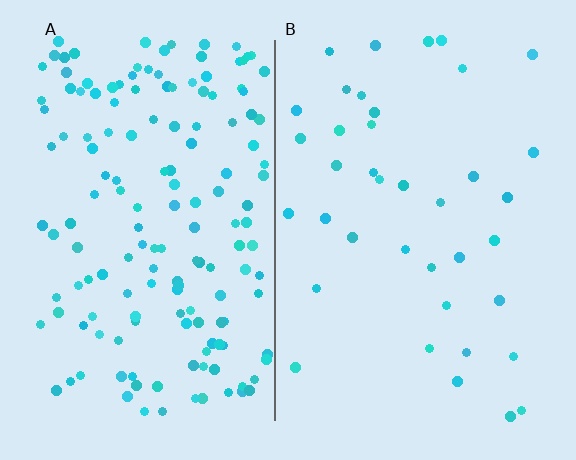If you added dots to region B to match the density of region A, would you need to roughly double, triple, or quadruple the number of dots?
Approximately quadruple.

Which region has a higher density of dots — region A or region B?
A (the left).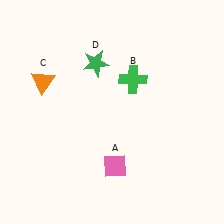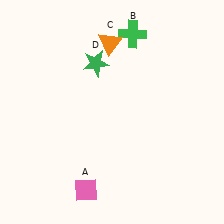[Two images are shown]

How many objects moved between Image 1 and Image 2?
3 objects moved between the two images.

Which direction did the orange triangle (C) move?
The orange triangle (C) moved right.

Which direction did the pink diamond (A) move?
The pink diamond (A) moved left.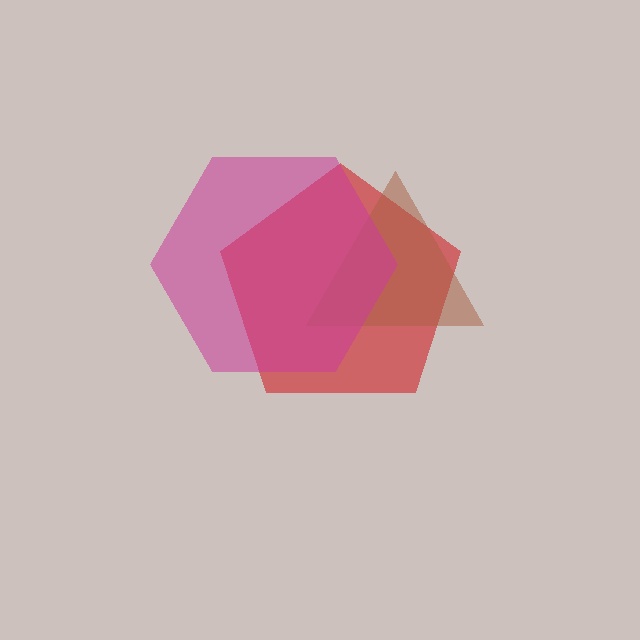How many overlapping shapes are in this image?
There are 3 overlapping shapes in the image.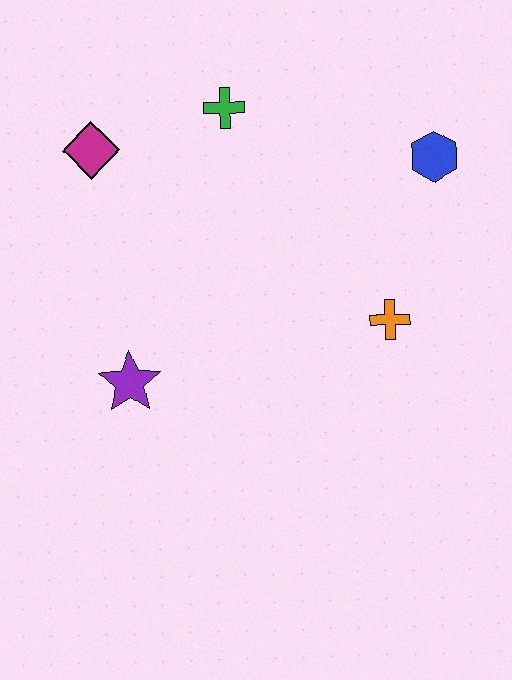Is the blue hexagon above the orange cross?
Yes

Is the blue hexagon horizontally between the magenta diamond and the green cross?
No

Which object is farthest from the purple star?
The blue hexagon is farthest from the purple star.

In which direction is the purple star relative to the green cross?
The purple star is below the green cross.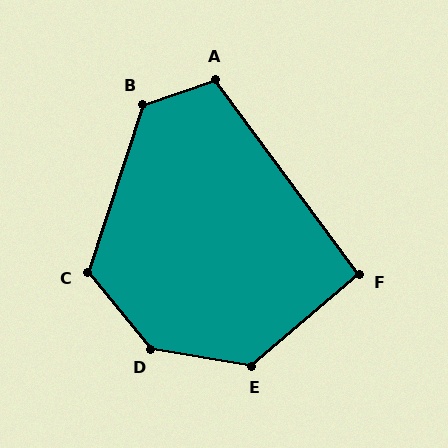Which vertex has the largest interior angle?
D, at approximately 139 degrees.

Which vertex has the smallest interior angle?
F, at approximately 94 degrees.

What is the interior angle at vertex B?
Approximately 127 degrees (obtuse).